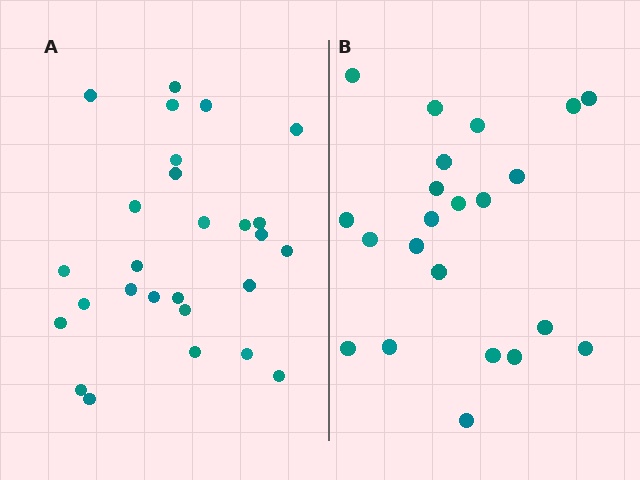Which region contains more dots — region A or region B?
Region A (the left region) has more dots.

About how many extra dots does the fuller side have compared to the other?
Region A has about 5 more dots than region B.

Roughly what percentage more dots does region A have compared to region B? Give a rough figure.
About 25% more.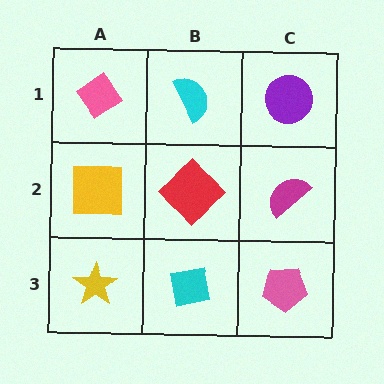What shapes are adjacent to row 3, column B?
A red diamond (row 2, column B), a yellow star (row 3, column A), a pink pentagon (row 3, column C).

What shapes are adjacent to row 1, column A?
A yellow square (row 2, column A), a cyan semicircle (row 1, column B).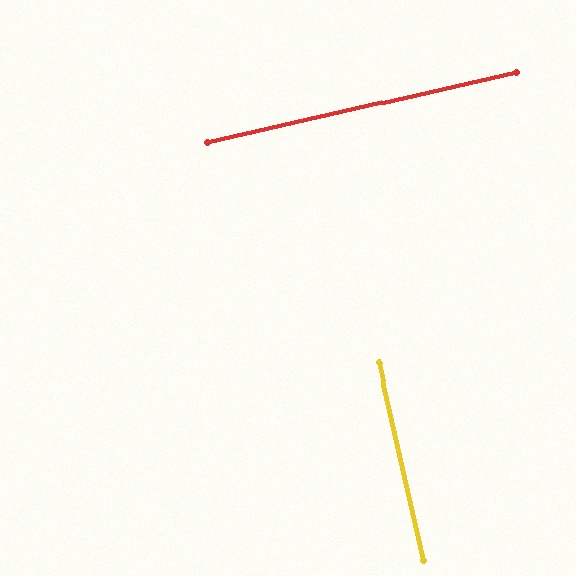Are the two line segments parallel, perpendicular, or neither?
Perpendicular — they meet at approximately 90°.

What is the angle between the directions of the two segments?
Approximately 90 degrees.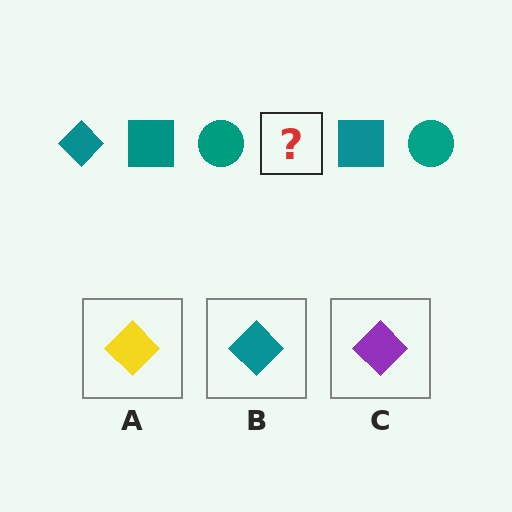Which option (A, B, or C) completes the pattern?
B.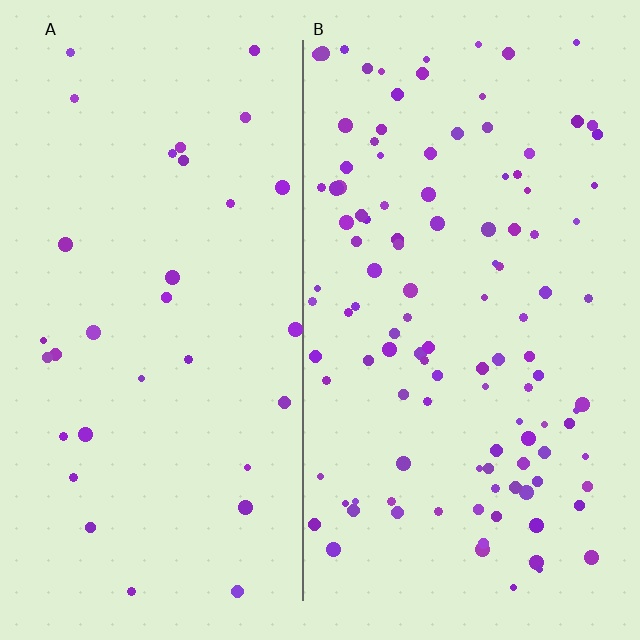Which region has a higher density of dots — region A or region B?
B (the right).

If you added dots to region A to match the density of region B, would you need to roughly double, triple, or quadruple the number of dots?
Approximately triple.